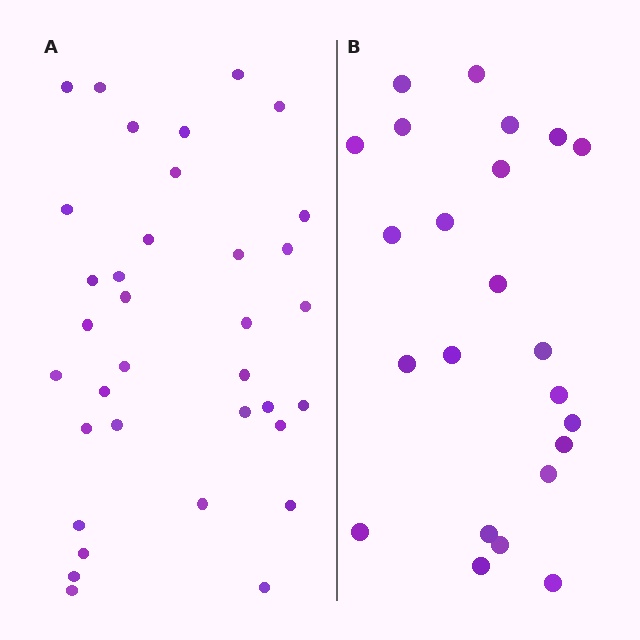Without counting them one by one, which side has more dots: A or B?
Region A (the left region) has more dots.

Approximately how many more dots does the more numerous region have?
Region A has roughly 12 or so more dots than region B.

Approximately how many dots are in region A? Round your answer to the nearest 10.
About 40 dots. (The exact count is 35, which rounds to 40.)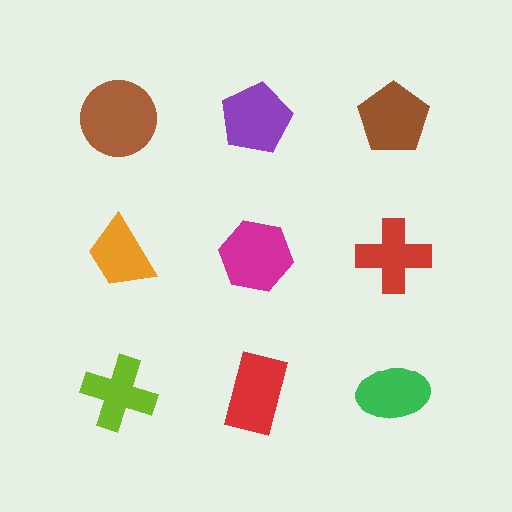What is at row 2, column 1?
An orange trapezoid.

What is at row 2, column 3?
A red cross.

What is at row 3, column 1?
A lime cross.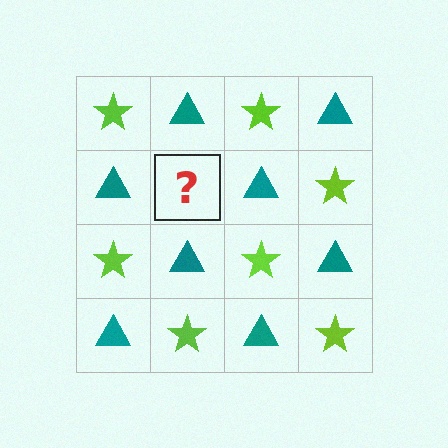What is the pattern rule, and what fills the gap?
The rule is that it alternates lime star and teal triangle in a checkerboard pattern. The gap should be filled with a lime star.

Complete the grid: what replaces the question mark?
The question mark should be replaced with a lime star.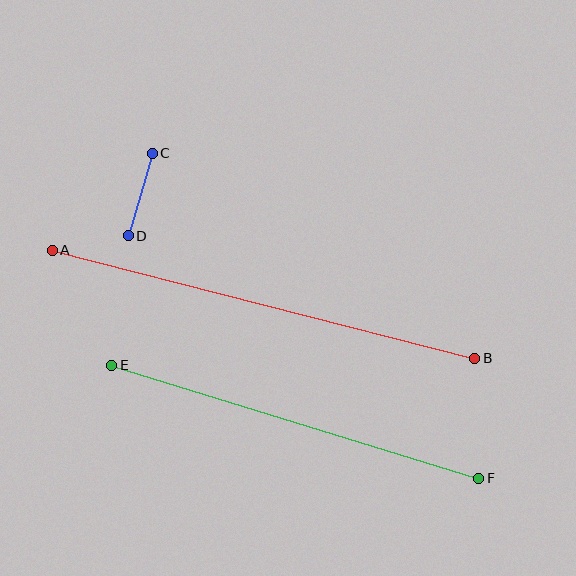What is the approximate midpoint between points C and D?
The midpoint is at approximately (140, 194) pixels.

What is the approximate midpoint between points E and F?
The midpoint is at approximately (295, 422) pixels.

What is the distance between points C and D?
The distance is approximately 86 pixels.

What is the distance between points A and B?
The distance is approximately 436 pixels.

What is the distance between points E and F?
The distance is approximately 384 pixels.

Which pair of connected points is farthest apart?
Points A and B are farthest apart.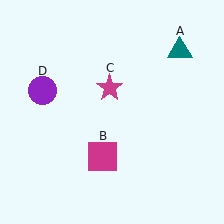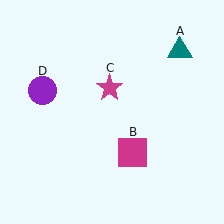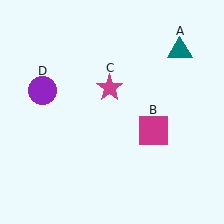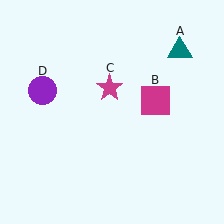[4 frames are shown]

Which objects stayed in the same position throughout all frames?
Teal triangle (object A) and magenta star (object C) and purple circle (object D) remained stationary.